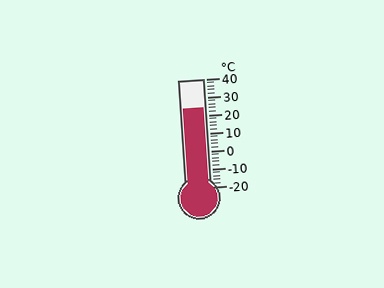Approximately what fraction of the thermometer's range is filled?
The thermometer is filled to approximately 75% of its range.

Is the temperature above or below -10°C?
The temperature is above -10°C.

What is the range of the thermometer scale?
The thermometer scale ranges from -20°C to 40°C.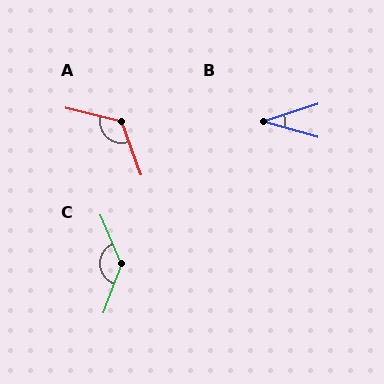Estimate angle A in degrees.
Approximately 124 degrees.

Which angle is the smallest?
B, at approximately 34 degrees.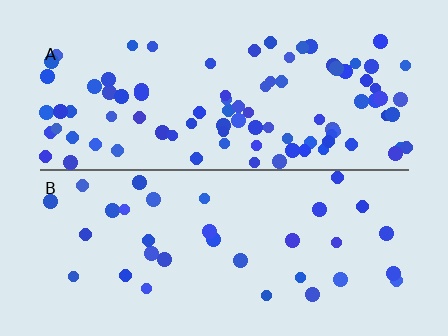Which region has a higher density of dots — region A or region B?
A (the top).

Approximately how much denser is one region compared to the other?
Approximately 2.7× — region A over region B.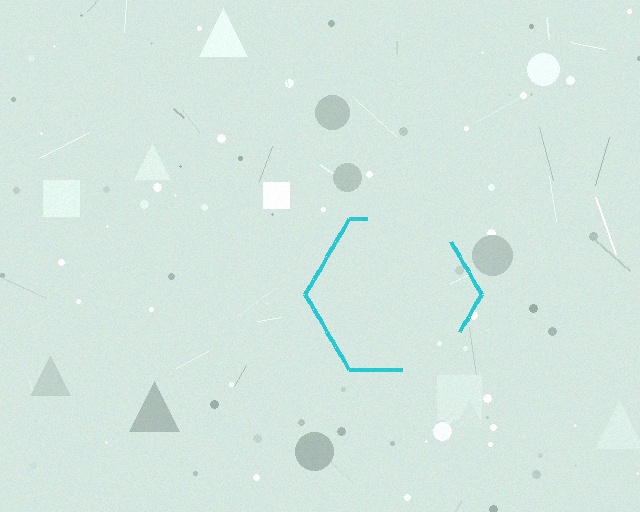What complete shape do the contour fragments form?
The contour fragments form a hexagon.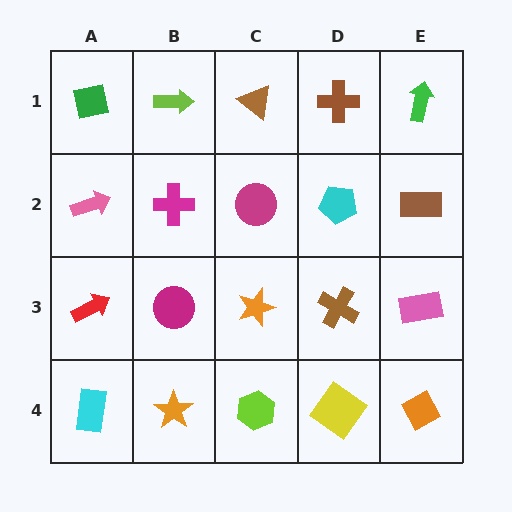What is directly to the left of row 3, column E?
A brown cross.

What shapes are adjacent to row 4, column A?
A red arrow (row 3, column A), an orange star (row 4, column B).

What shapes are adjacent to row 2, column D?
A brown cross (row 1, column D), a brown cross (row 3, column D), a magenta circle (row 2, column C), a brown rectangle (row 2, column E).